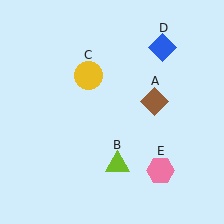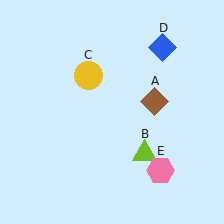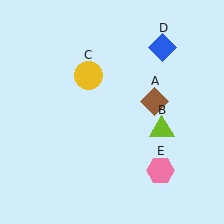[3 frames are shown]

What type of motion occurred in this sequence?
The lime triangle (object B) rotated counterclockwise around the center of the scene.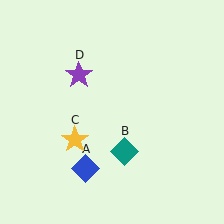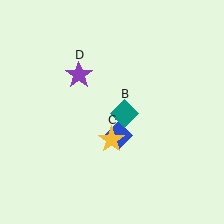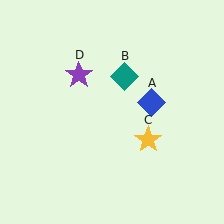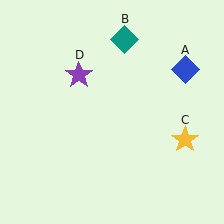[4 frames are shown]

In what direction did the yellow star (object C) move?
The yellow star (object C) moved right.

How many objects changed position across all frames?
3 objects changed position: blue diamond (object A), teal diamond (object B), yellow star (object C).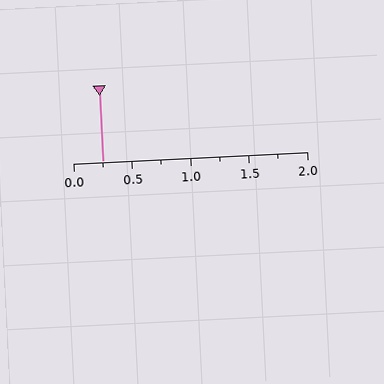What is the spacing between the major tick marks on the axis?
The major ticks are spaced 0.5 apart.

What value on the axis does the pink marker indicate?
The marker indicates approximately 0.25.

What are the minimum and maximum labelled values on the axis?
The axis runs from 0.0 to 2.0.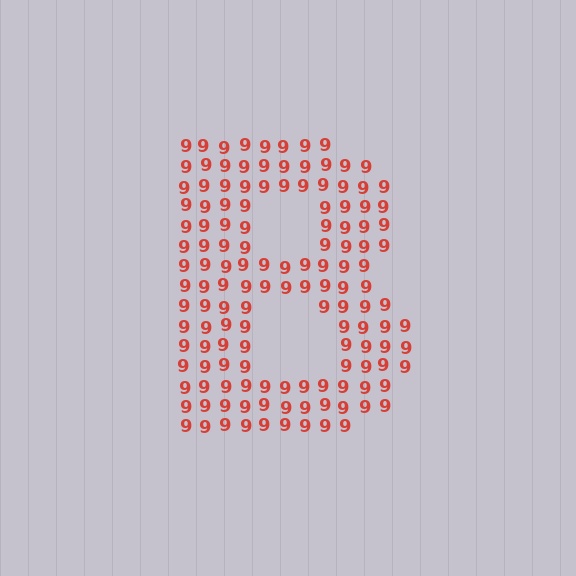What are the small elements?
The small elements are digit 9's.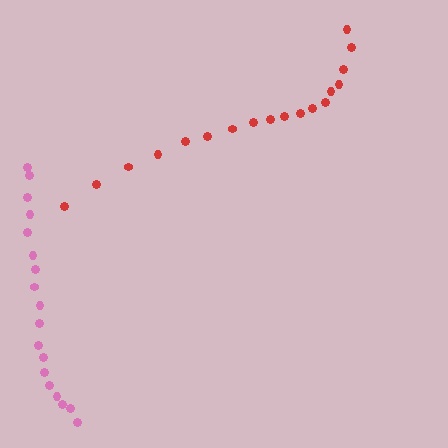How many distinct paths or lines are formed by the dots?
There are 2 distinct paths.